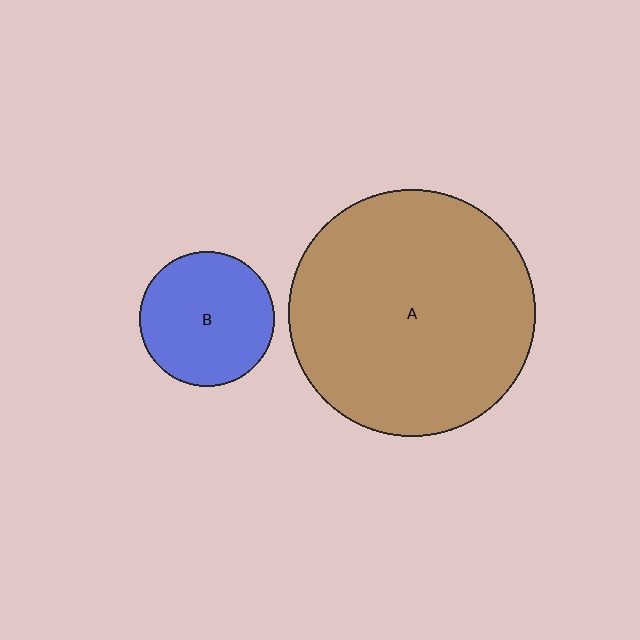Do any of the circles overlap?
No, none of the circles overlap.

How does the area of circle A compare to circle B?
Approximately 3.3 times.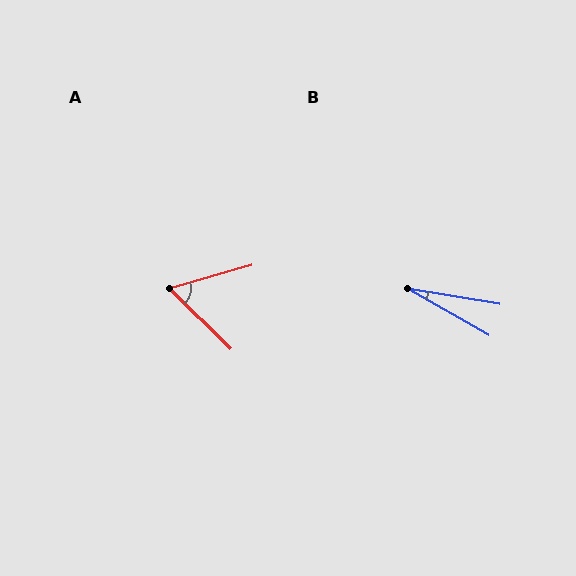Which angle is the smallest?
B, at approximately 20 degrees.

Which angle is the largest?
A, at approximately 60 degrees.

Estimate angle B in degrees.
Approximately 20 degrees.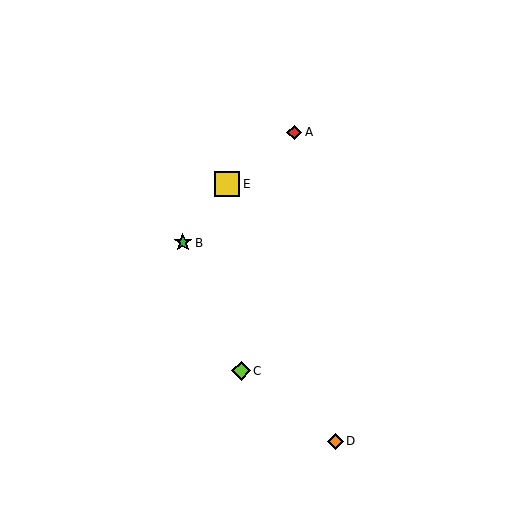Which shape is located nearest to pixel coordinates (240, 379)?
The lime diamond (labeled C) at (241, 371) is nearest to that location.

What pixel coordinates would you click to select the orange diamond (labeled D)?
Click at (336, 442) to select the orange diamond D.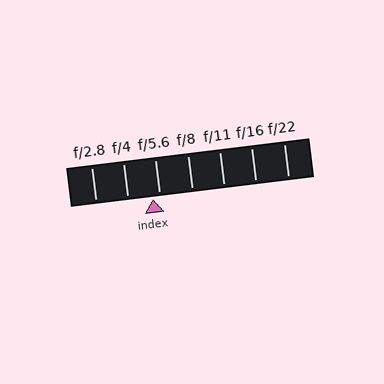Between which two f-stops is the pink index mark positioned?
The index mark is between f/4 and f/5.6.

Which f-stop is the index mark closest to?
The index mark is closest to f/5.6.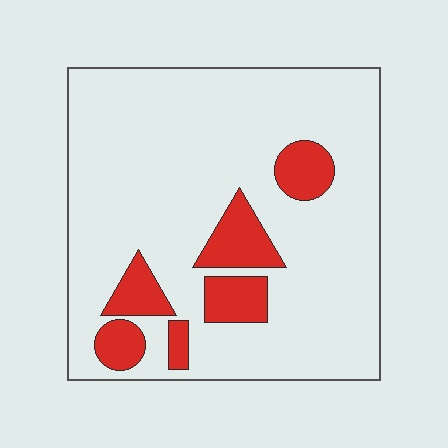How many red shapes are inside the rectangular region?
6.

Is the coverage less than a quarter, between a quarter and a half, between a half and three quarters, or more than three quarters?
Less than a quarter.